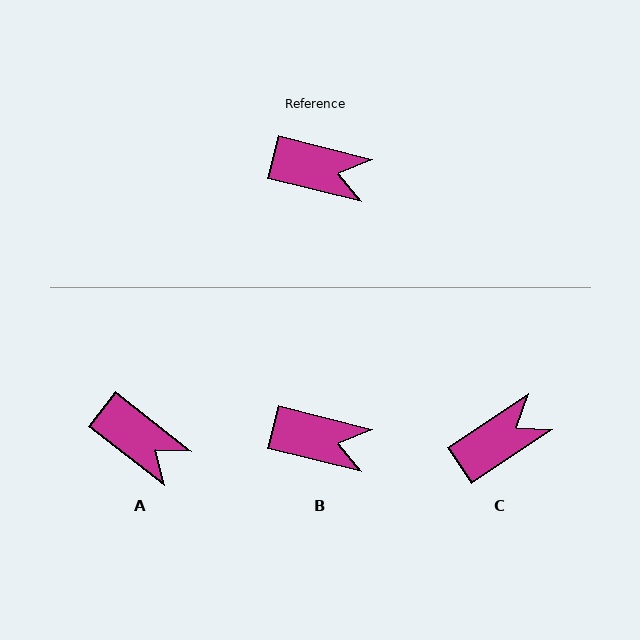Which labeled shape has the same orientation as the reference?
B.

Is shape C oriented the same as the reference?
No, it is off by about 48 degrees.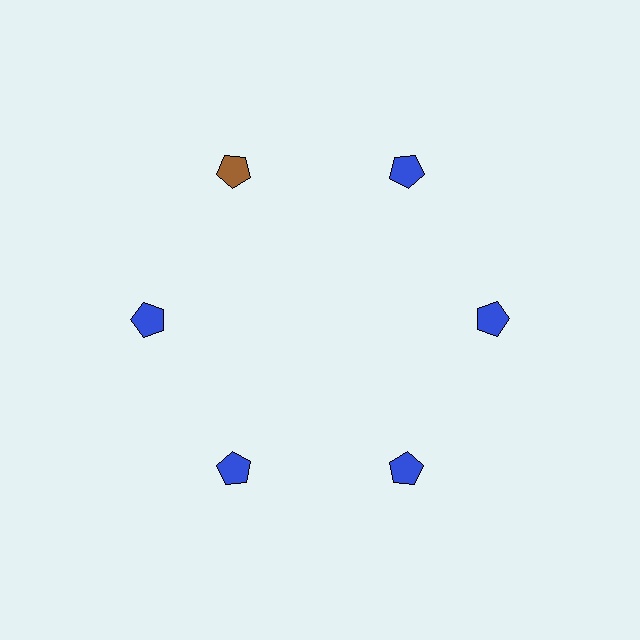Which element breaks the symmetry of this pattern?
The brown pentagon at roughly the 11 o'clock position breaks the symmetry. All other shapes are blue pentagons.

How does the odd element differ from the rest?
It has a different color: brown instead of blue.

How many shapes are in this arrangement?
There are 6 shapes arranged in a ring pattern.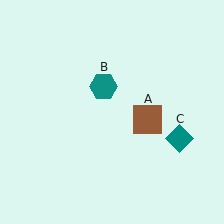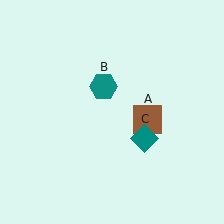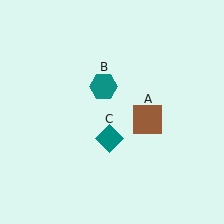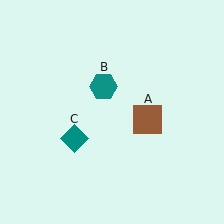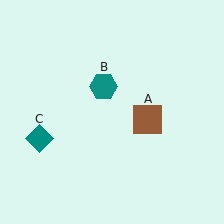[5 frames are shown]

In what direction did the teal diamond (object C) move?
The teal diamond (object C) moved left.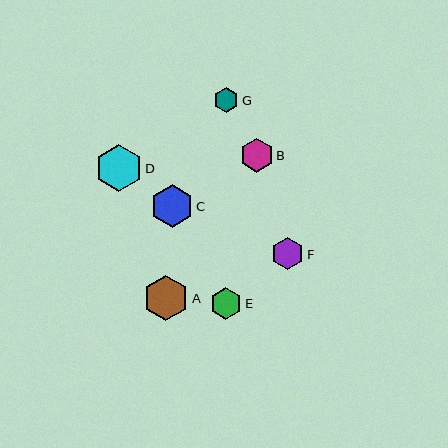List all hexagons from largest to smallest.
From largest to smallest: D, A, C, B, F, E, G.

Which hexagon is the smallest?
Hexagon G is the smallest with a size of approximately 25 pixels.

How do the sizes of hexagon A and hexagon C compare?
Hexagon A and hexagon C are approximately the same size.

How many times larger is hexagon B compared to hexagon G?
Hexagon B is approximately 1.3 times the size of hexagon G.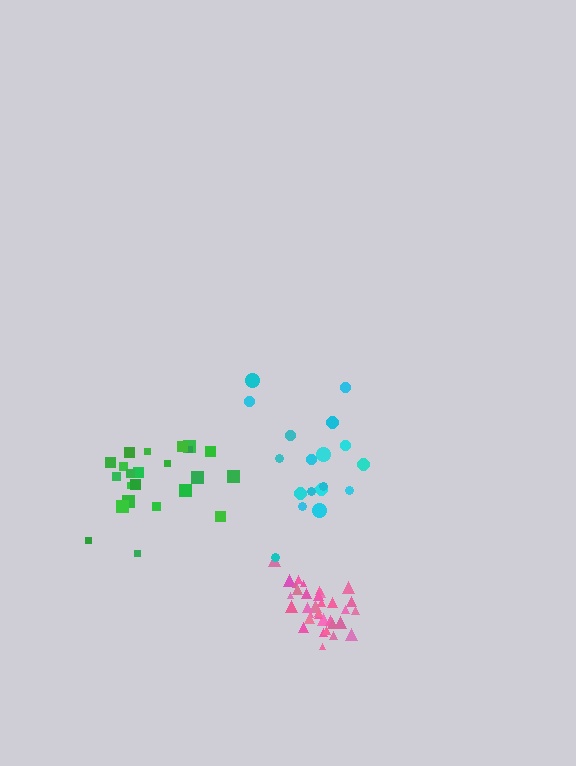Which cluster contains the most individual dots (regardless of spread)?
Pink (34).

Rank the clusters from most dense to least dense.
pink, green, cyan.